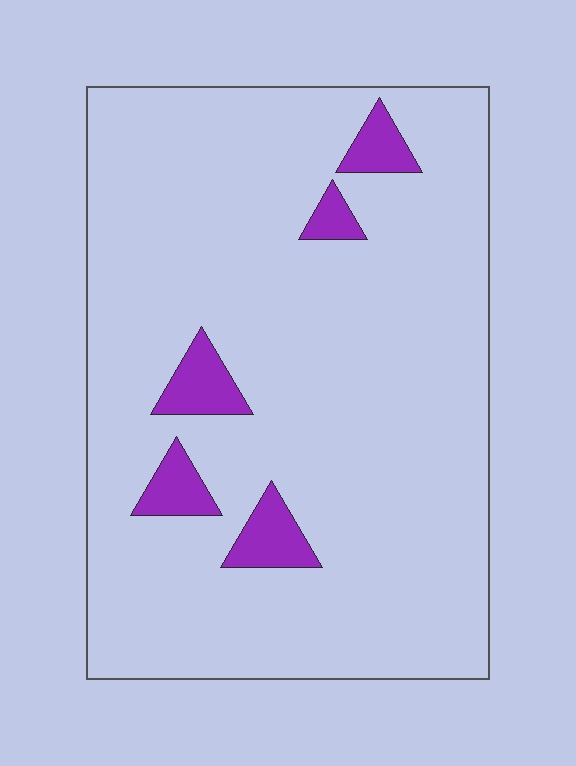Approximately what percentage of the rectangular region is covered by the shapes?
Approximately 10%.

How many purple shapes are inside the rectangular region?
5.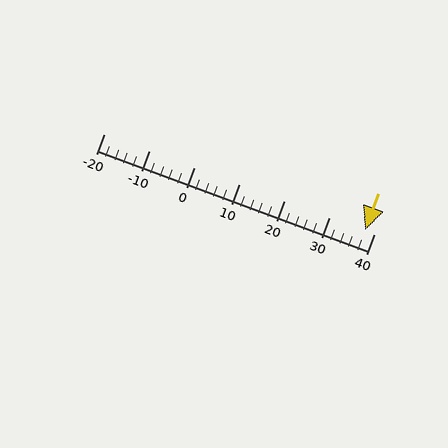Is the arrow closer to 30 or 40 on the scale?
The arrow is closer to 40.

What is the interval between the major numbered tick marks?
The major tick marks are spaced 10 units apart.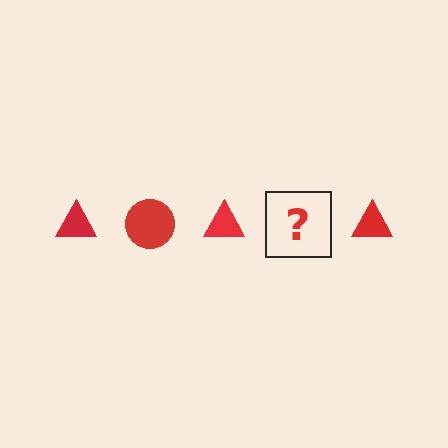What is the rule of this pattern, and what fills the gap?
The rule is that the pattern cycles through triangle, circle shapes in red. The gap should be filled with a red circle.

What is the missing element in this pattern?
The missing element is a red circle.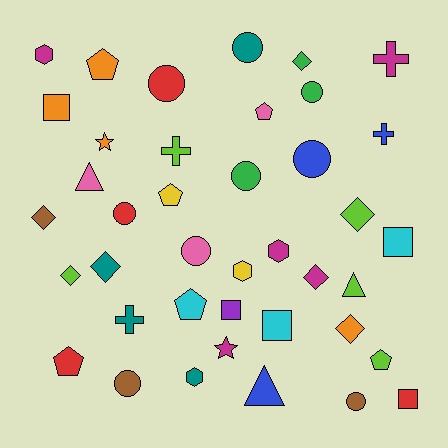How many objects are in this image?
There are 40 objects.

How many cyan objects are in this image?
There are 3 cyan objects.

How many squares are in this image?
There are 5 squares.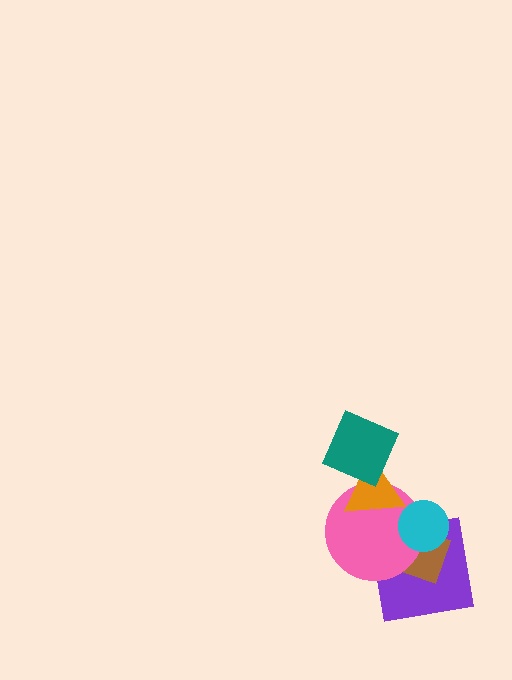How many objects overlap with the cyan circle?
3 objects overlap with the cyan circle.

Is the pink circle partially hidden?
Yes, it is partially covered by another shape.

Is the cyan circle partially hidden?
No, no other shape covers it.